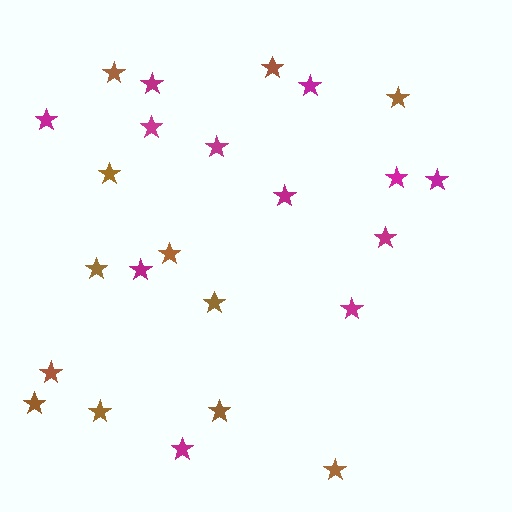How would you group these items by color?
There are 2 groups: one group of magenta stars (12) and one group of brown stars (12).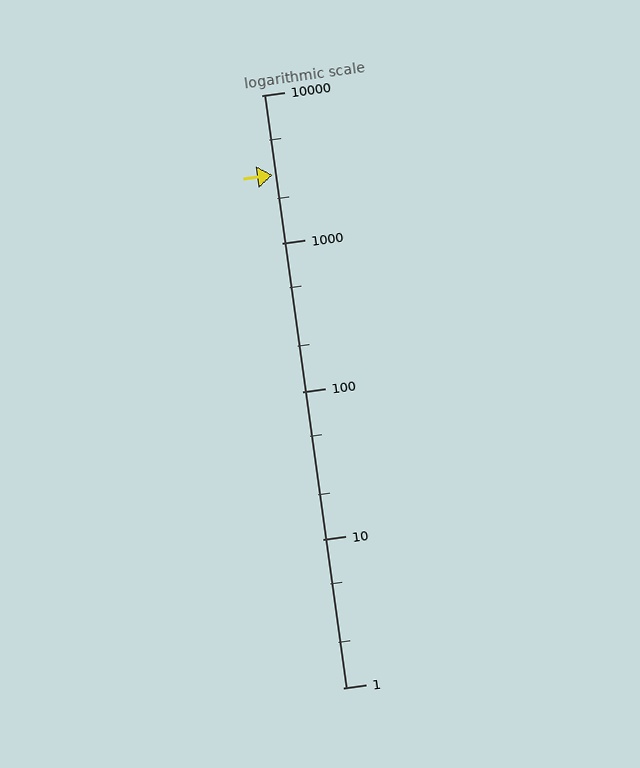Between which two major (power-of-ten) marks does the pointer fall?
The pointer is between 1000 and 10000.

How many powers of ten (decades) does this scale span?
The scale spans 4 decades, from 1 to 10000.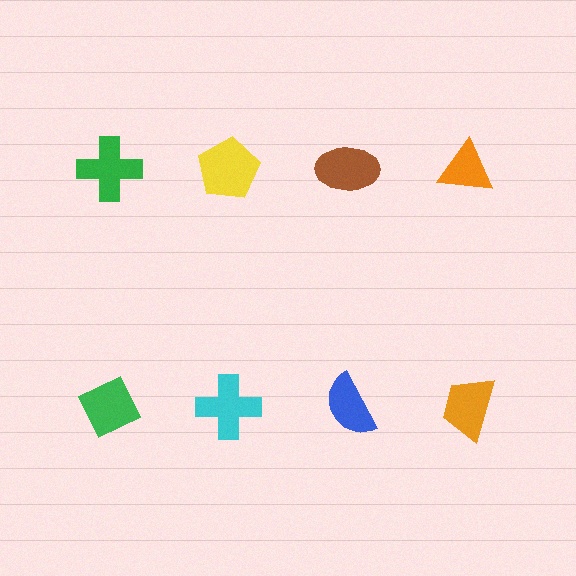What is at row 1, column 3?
A brown ellipse.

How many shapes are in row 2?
4 shapes.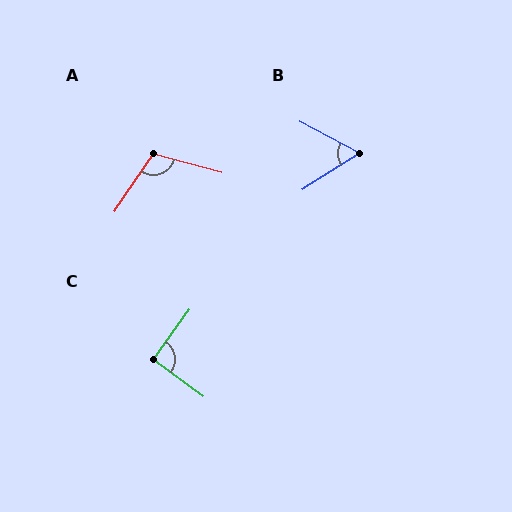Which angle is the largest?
A, at approximately 109 degrees.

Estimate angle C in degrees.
Approximately 91 degrees.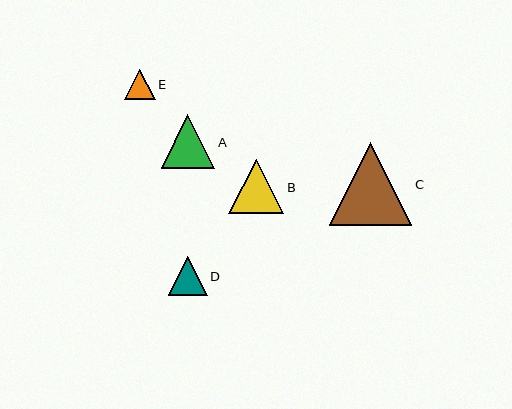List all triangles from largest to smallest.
From largest to smallest: C, B, A, D, E.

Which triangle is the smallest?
Triangle E is the smallest with a size of approximately 30 pixels.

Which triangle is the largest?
Triangle C is the largest with a size of approximately 83 pixels.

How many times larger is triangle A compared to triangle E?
Triangle A is approximately 1.8 times the size of triangle E.